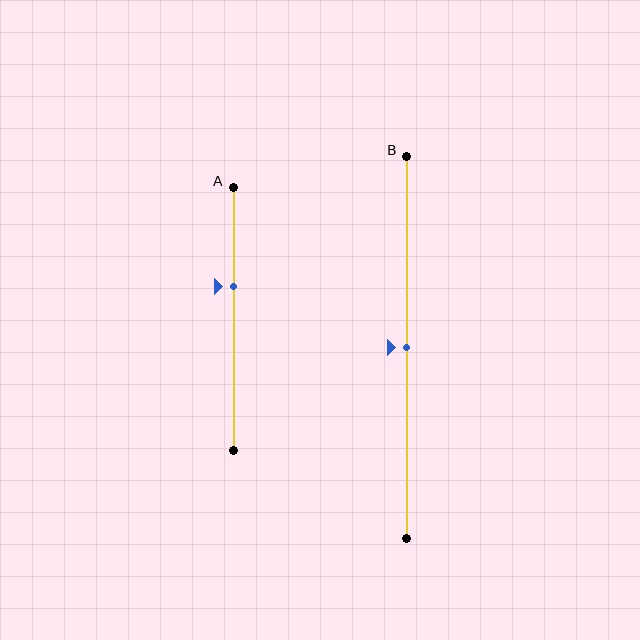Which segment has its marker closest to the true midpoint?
Segment B has its marker closest to the true midpoint.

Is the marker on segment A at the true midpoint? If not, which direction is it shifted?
No, the marker on segment A is shifted upward by about 13% of the segment length.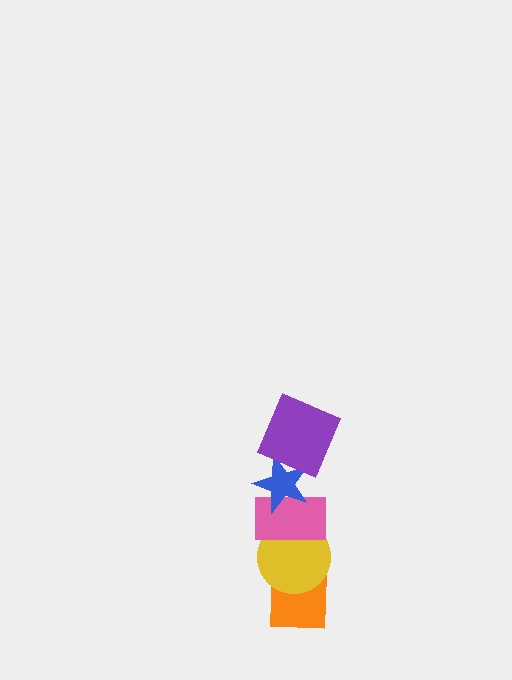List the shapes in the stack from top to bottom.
From top to bottom: the purple square, the blue star, the pink rectangle, the yellow circle, the orange square.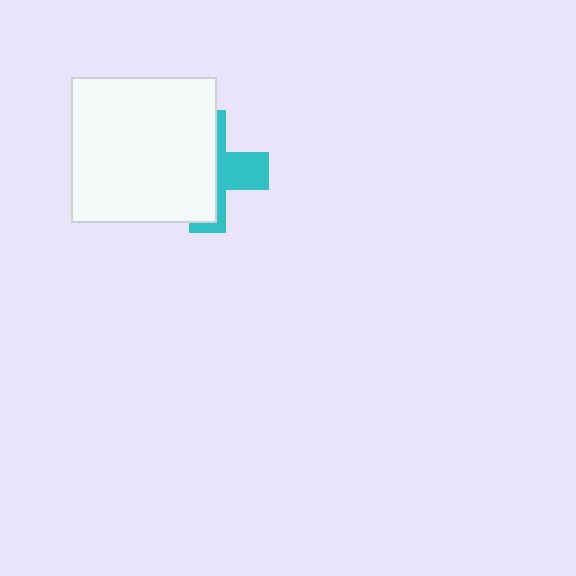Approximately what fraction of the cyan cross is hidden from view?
Roughly 62% of the cyan cross is hidden behind the white square.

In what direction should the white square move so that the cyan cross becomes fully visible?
The white square should move left. That is the shortest direction to clear the overlap and leave the cyan cross fully visible.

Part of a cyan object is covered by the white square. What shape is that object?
It is a cross.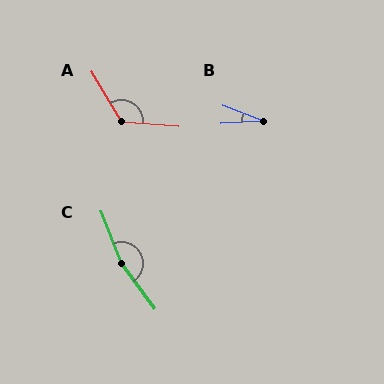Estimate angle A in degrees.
Approximately 125 degrees.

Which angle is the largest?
C, at approximately 165 degrees.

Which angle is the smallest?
B, at approximately 24 degrees.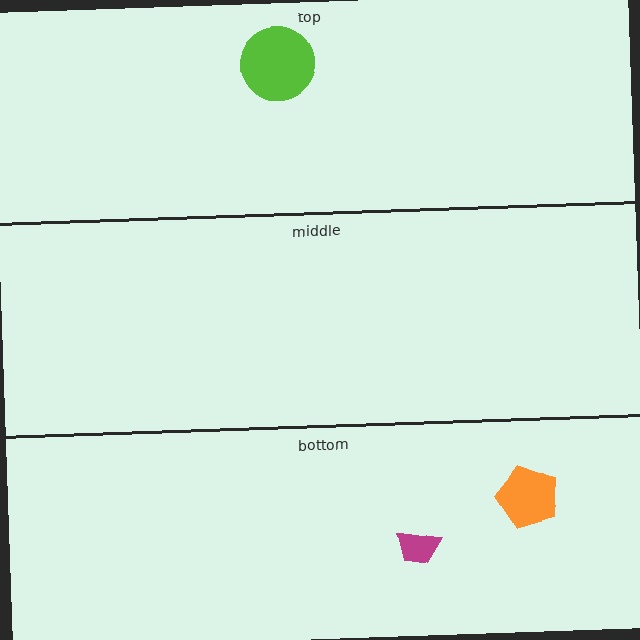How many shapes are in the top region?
1.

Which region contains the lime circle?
The top region.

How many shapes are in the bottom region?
2.